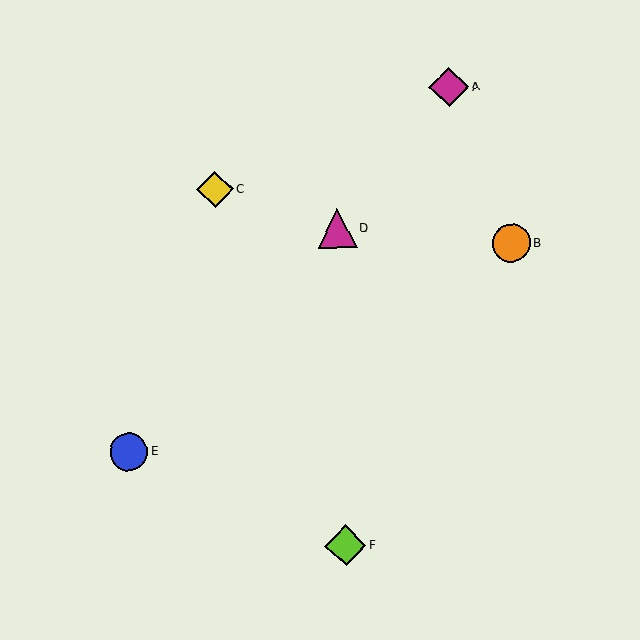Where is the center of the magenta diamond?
The center of the magenta diamond is at (449, 87).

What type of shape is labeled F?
Shape F is a lime diamond.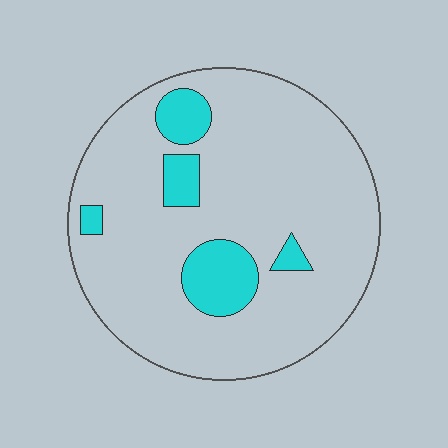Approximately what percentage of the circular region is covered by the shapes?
Approximately 15%.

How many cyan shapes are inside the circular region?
5.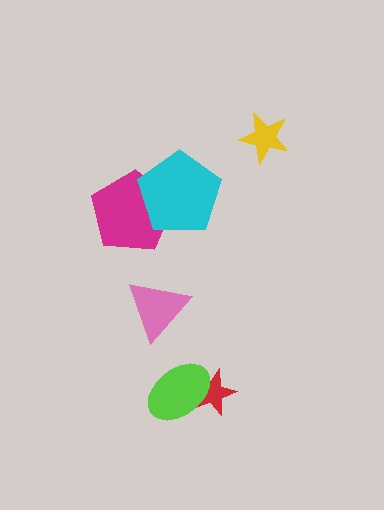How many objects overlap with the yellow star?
0 objects overlap with the yellow star.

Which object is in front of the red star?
The lime ellipse is in front of the red star.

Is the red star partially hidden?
Yes, it is partially covered by another shape.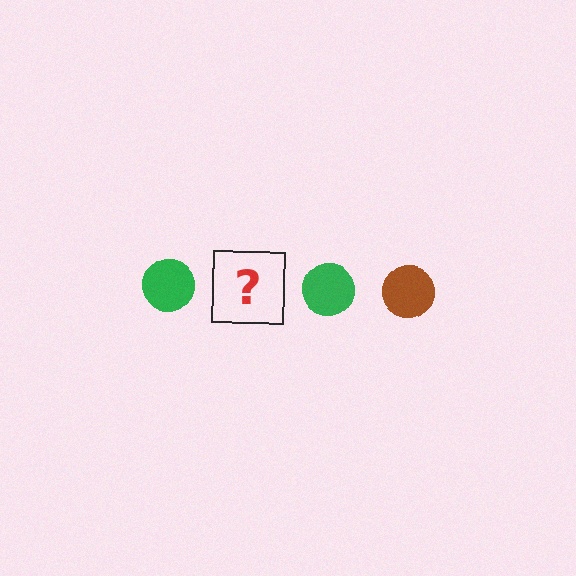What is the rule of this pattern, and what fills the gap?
The rule is that the pattern cycles through green, brown circles. The gap should be filled with a brown circle.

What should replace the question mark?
The question mark should be replaced with a brown circle.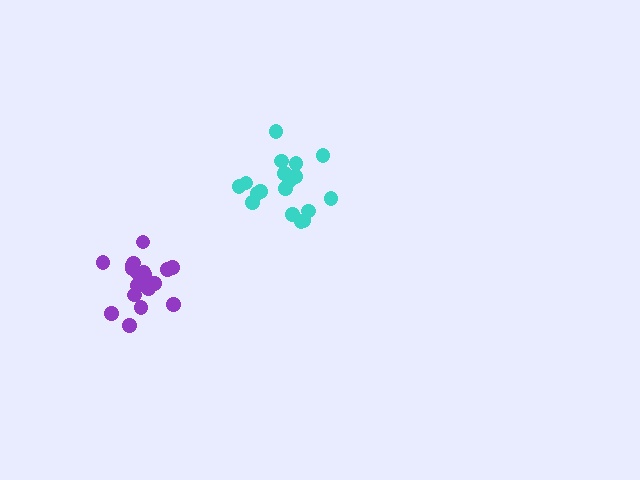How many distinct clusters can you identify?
There are 2 distinct clusters.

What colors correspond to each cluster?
The clusters are colored: purple, cyan.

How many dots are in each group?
Group 1: 18 dots, Group 2: 18 dots (36 total).